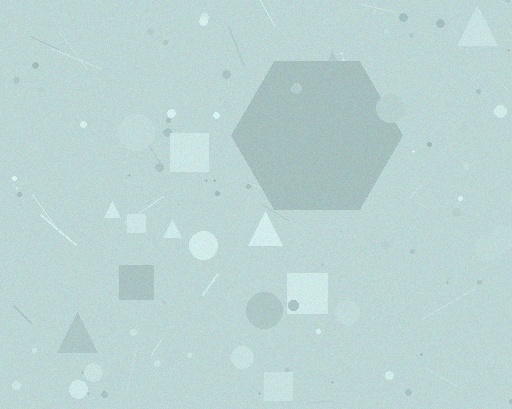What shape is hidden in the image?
A hexagon is hidden in the image.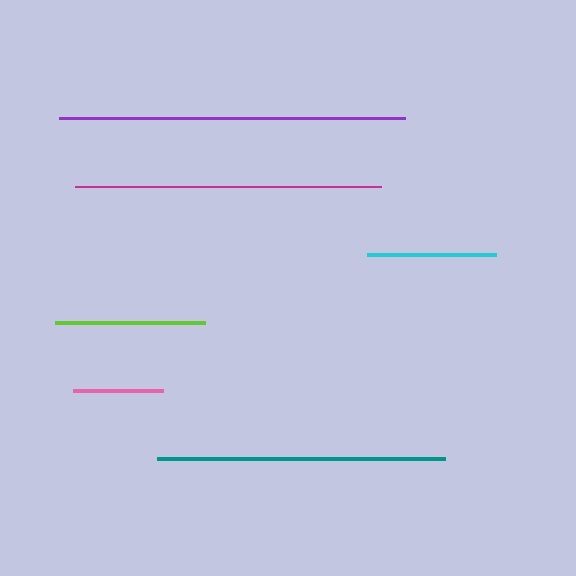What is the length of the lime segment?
The lime segment is approximately 149 pixels long.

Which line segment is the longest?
The purple line is the longest at approximately 346 pixels.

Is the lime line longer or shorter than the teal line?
The teal line is longer than the lime line.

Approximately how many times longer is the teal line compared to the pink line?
The teal line is approximately 3.2 times the length of the pink line.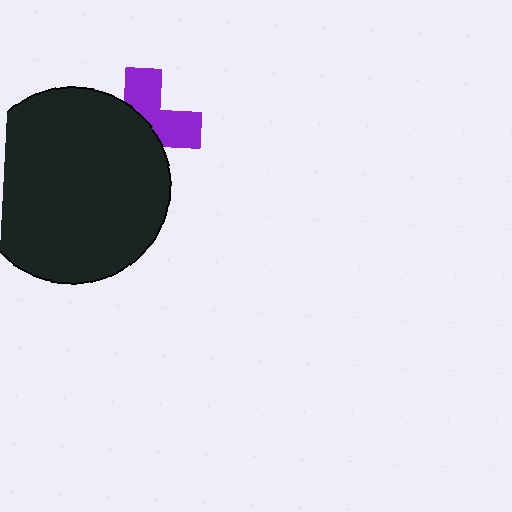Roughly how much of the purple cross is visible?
A small part of it is visible (roughly 45%).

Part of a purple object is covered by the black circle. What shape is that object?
It is a cross.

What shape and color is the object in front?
The object in front is a black circle.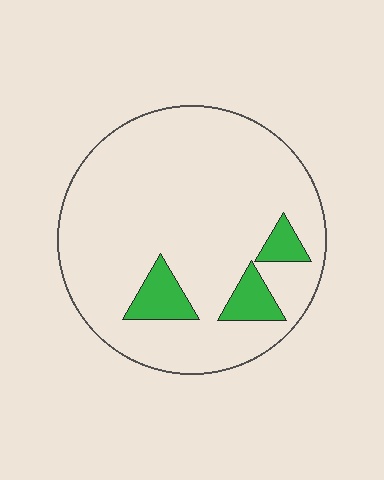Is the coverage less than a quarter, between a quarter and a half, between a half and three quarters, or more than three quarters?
Less than a quarter.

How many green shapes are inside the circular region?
3.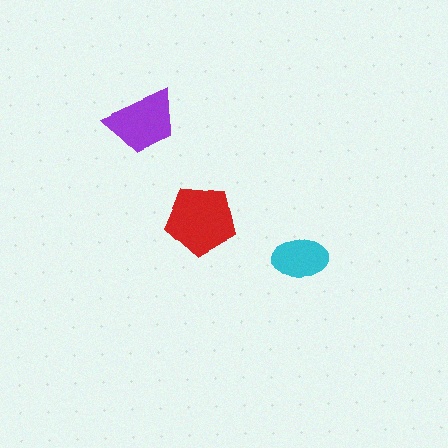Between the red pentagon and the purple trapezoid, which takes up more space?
The red pentagon.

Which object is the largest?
The red pentagon.